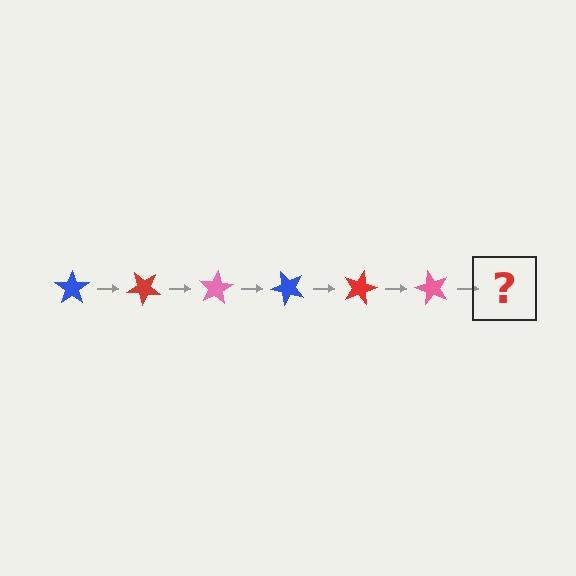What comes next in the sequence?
The next element should be a blue star, rotated 240 degrees from the start.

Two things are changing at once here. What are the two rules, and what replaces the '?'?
The two rules are that it rotates 40 degrees each step and the color cycles through blue, red, and pink. The '?' should be a blue star, rotated 240 degrees from the start.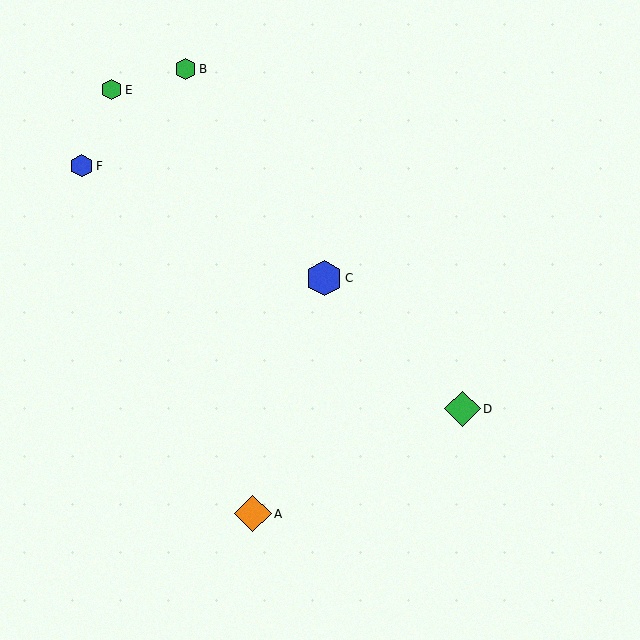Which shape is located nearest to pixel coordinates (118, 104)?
The green hexagon (labeled E) at (112, 90) is nearest to that location.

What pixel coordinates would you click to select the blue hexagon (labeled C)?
Click at (324, 278) to select the blue hexagon C.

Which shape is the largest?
The orange diamond (labeled A) is the largest.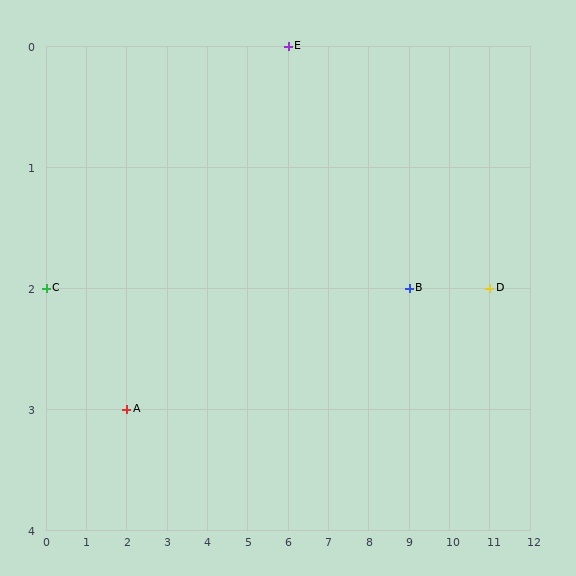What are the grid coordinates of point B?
Point B is at grid coordinates (9, 2).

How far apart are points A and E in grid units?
Points A and E are 4 columns and 3 rows apart (about 5.0 grid units diagonally).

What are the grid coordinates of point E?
Point E is at grid coordinates (6, 0).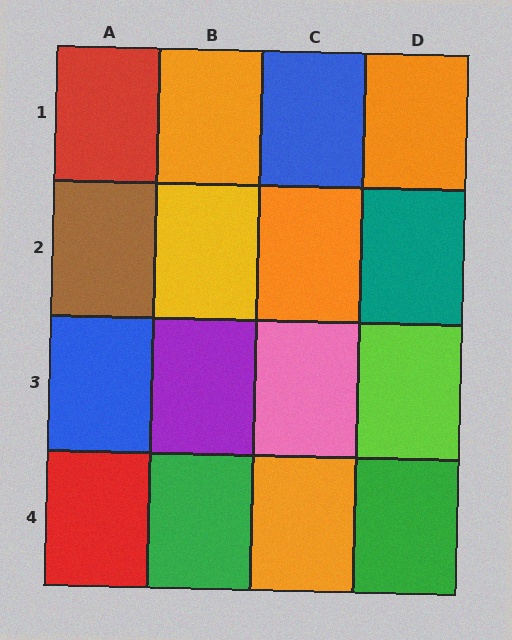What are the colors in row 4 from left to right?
Red, green, orange, green.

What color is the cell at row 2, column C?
Orange.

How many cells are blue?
2 cells are blue.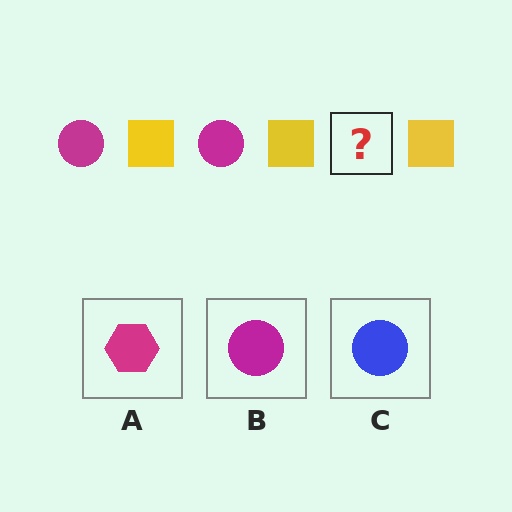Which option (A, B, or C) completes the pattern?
B.